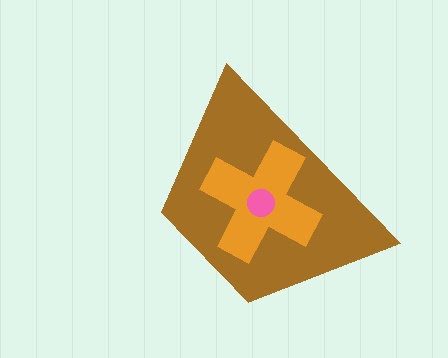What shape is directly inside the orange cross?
The pink circle.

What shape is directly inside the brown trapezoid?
The orange cross.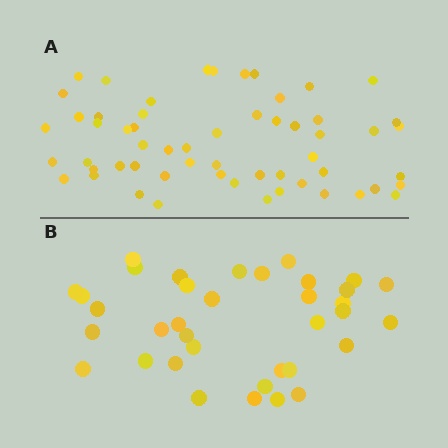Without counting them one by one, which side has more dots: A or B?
Region A (the top region) has more dots.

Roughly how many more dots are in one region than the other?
Region A has approximately 20 more dots than region B.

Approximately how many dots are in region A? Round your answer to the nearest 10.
About 60 dots. (The exact count is 57, which rounds to 60.)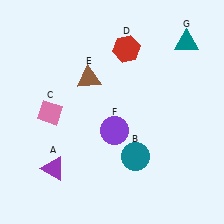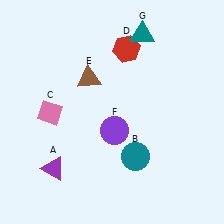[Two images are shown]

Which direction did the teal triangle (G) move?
The teal triangle (G) moved left.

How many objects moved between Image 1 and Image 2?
1 object moved between the two images.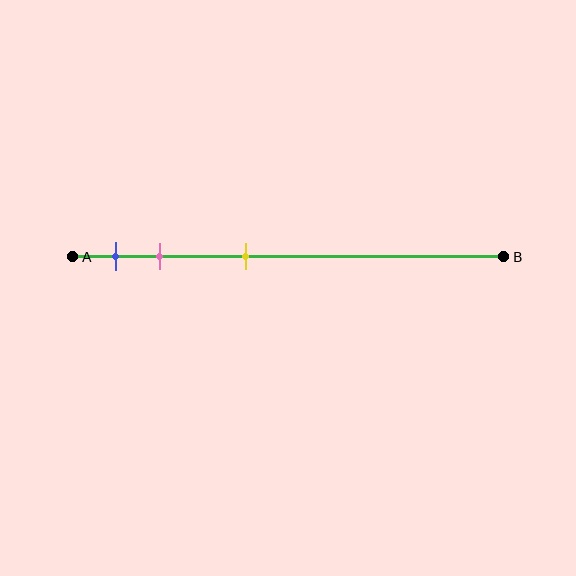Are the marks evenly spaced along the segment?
No, the marks are not evenly spaced.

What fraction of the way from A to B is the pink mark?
The pink mark is approximately 20% (0.2) of the way from A to B.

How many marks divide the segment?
There are 3 marks dividing the segment.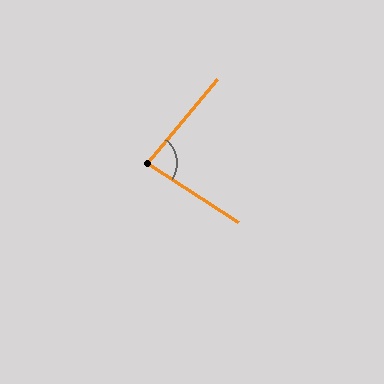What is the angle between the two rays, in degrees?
Approximately 83 degrees.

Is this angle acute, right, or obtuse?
It is acute.